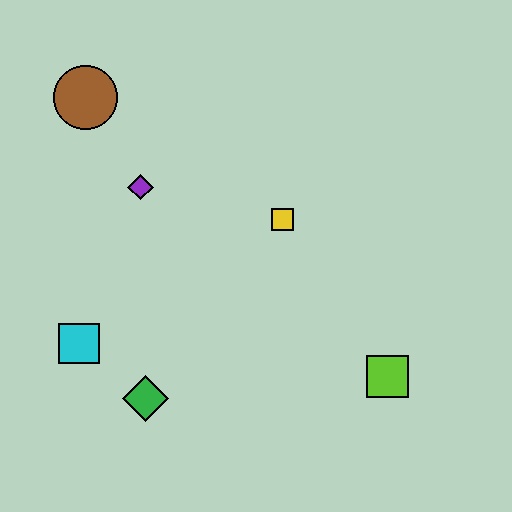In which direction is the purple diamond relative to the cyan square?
The purple diamond is above the cyan square.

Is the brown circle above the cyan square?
Yes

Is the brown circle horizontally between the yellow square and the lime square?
No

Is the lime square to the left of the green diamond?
No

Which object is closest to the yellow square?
The purple diamond is closest to the yellow square.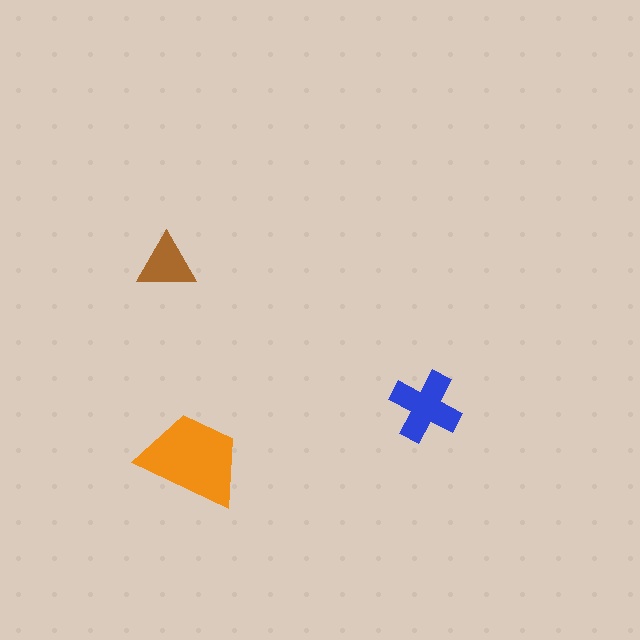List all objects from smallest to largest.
The brown triangle, the blue cross, the orange trapezoid.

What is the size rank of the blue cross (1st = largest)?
2nd.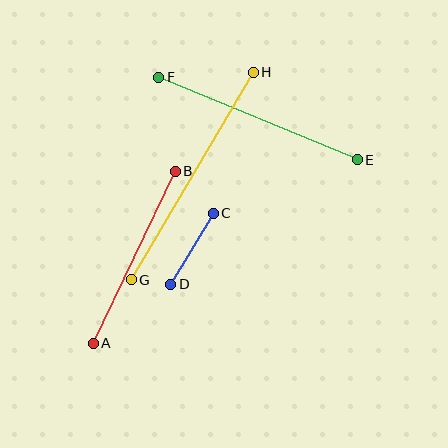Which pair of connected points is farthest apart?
Points G and H are farthest apart.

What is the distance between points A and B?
The distance is approximately 190 pixels.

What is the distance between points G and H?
The distance is approximately 241 pixels.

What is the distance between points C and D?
The distance is approximately 83 pixels.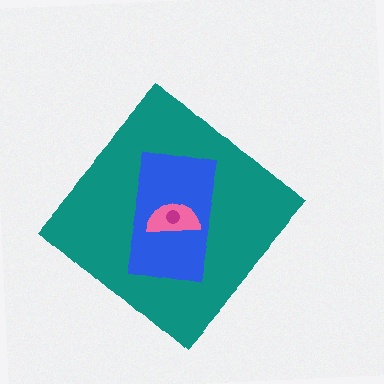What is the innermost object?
The magenta circle.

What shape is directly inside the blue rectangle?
The pink semicircle.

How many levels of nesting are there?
4.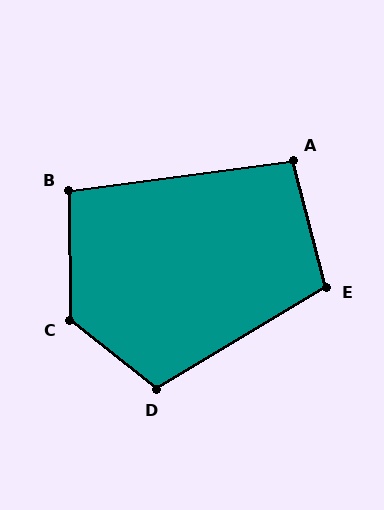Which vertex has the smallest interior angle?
A, at approximately 97 degrees.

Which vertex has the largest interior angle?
C, at approximately 129 degrees.